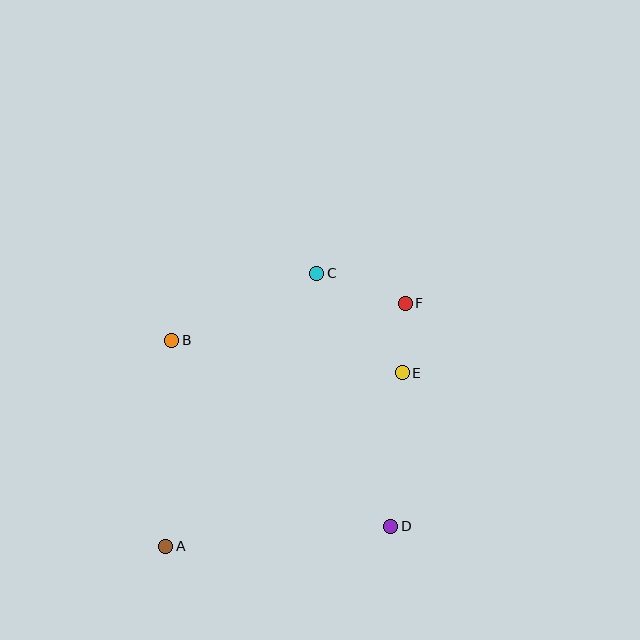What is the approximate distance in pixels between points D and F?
The distance between D and F is approximately 223 pixels.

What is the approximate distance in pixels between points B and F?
The distance between B and F is approximately 236 pixels.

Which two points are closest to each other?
Points E and F are closest to each other.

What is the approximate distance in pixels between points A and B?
The distance between A and B is approximately 206 pixels.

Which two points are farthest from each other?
Points A and F are farthest from each other.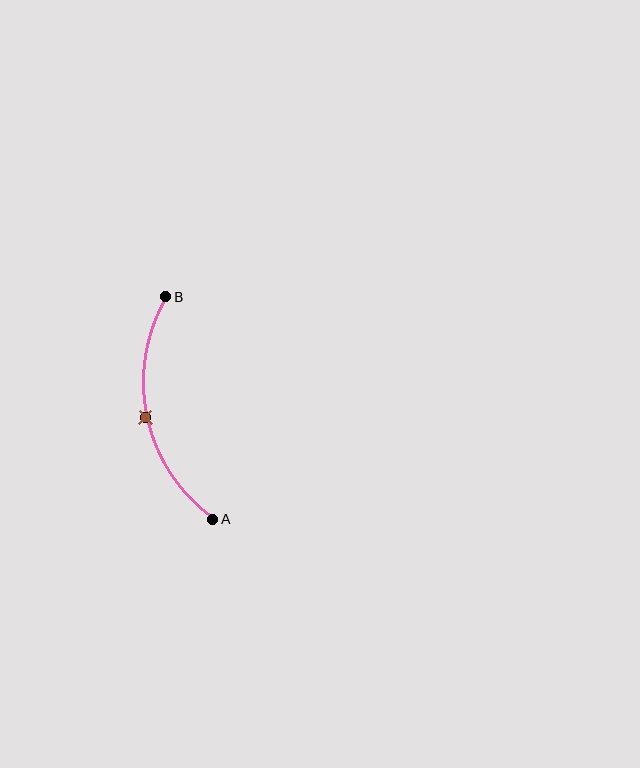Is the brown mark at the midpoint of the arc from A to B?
Yes. The brown mark lies on the arc at equal arc-length from both A and B — it is the arc midpoint.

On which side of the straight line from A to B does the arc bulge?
The arc bulges to the left of the straight line connecting A and B.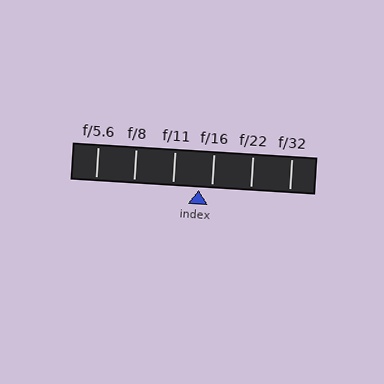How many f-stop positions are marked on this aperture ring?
There are 6 f-stop positions marked.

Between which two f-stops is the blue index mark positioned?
The index mark is between f/11 and f/16.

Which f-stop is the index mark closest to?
The index mark is closest to f/16.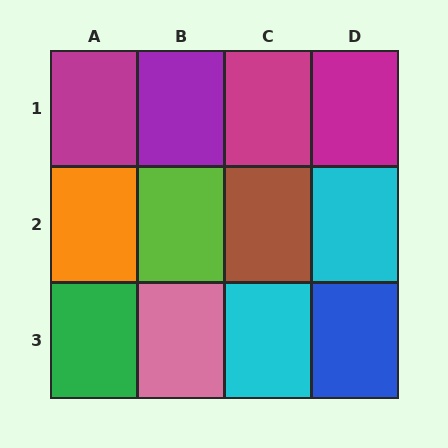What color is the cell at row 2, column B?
Lime.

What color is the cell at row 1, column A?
Magenta.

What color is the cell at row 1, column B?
Purple.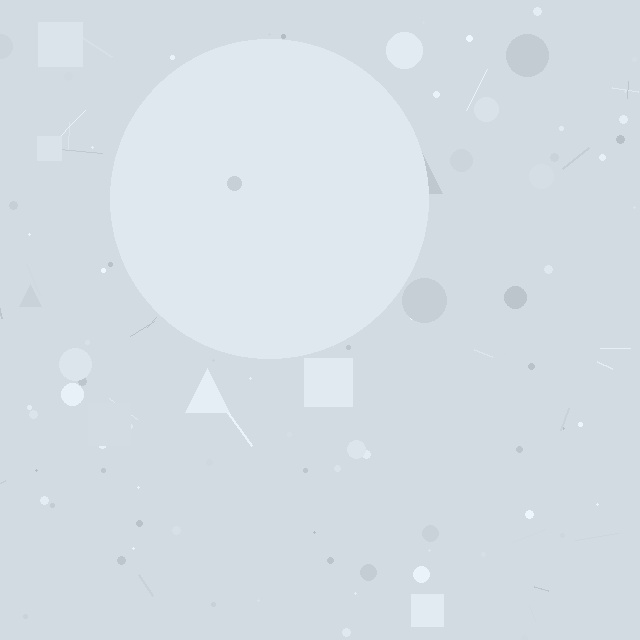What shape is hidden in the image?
A circle is hidden in the image.